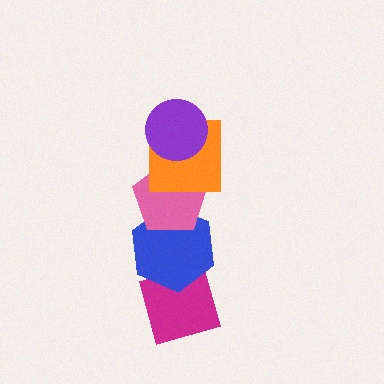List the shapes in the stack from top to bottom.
From top to bottom: the purple circle, the orange square, the pink pentagon, the blue hexagon, the magenta diamond.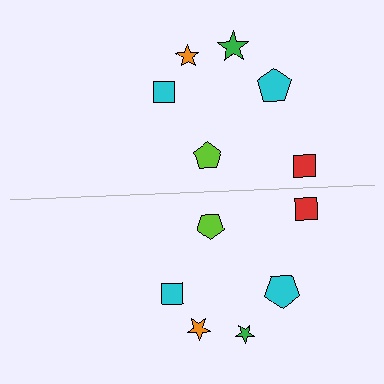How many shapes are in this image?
There are 12 shapes in this image.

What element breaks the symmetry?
The green star on the bottom side has a different size than its mirror counterpart.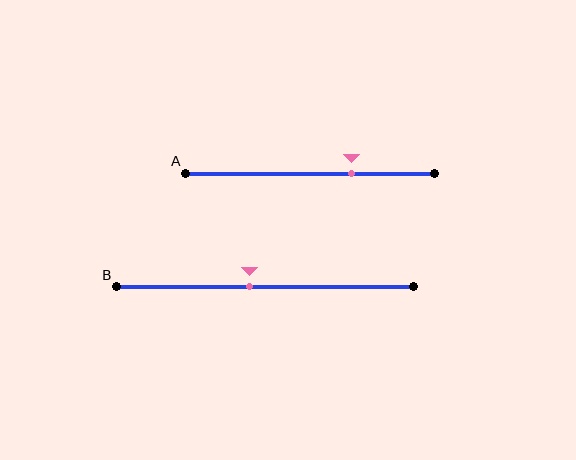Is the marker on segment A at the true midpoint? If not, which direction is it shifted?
No, the marker on segment A is shifted to the right by about 17% of the segment length.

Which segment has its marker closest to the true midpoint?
Segment B has its marker closest to the true midpoint.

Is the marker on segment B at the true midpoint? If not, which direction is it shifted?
No, the marker on segment B is shifted to the left by about 5% of the segment length.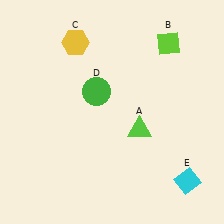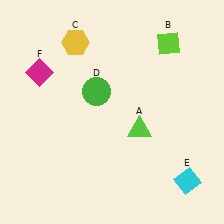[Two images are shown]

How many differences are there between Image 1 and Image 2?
There is 1 difference between the two images.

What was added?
A magenta diamond (F) was added in Image 2.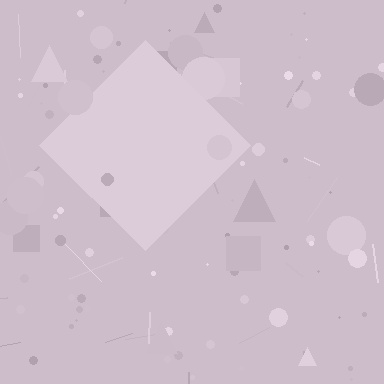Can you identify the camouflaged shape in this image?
The camouflaged shape is a diamond.